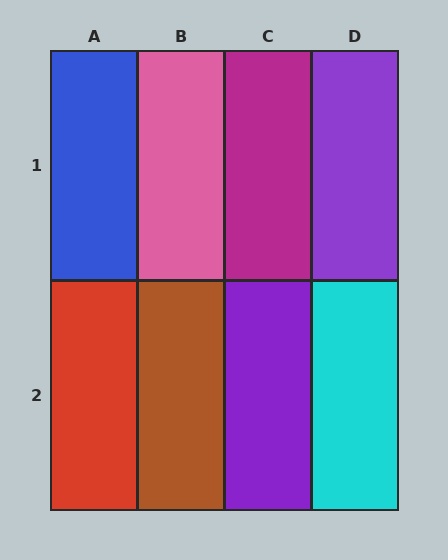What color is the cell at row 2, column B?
Brown.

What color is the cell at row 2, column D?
Cyan.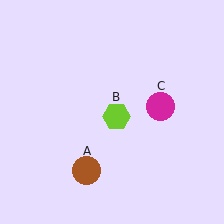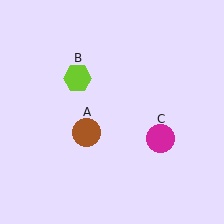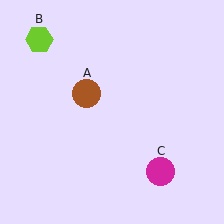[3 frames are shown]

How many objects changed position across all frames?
3 objects changed position: brown circle (object A), lime hexagon (object B), magenta circle (object C).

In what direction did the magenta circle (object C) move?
The magenta circle (object C) moved down.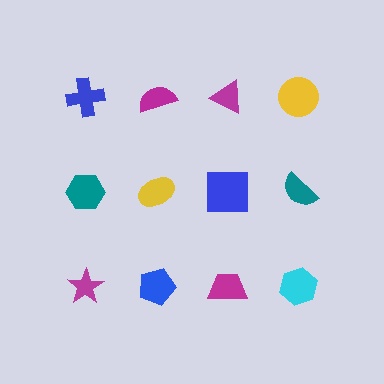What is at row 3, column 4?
A cyan hexagon.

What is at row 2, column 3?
A blue square.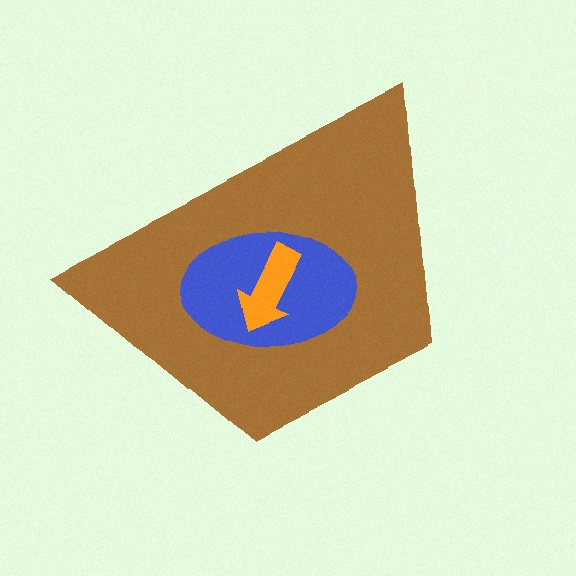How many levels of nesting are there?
3.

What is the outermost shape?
The brown trapezoid.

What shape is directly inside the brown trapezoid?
The blue ellipse.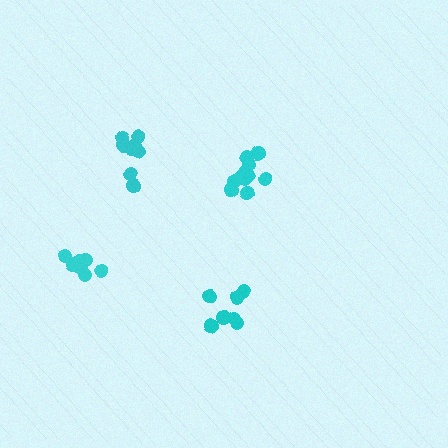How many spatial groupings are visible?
There are 4 spatial groupings.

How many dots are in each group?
Group 1: 8 dots, Group 2: 9 dots, Group 3: 7 dots, Group 4: 11 dots (35 total).